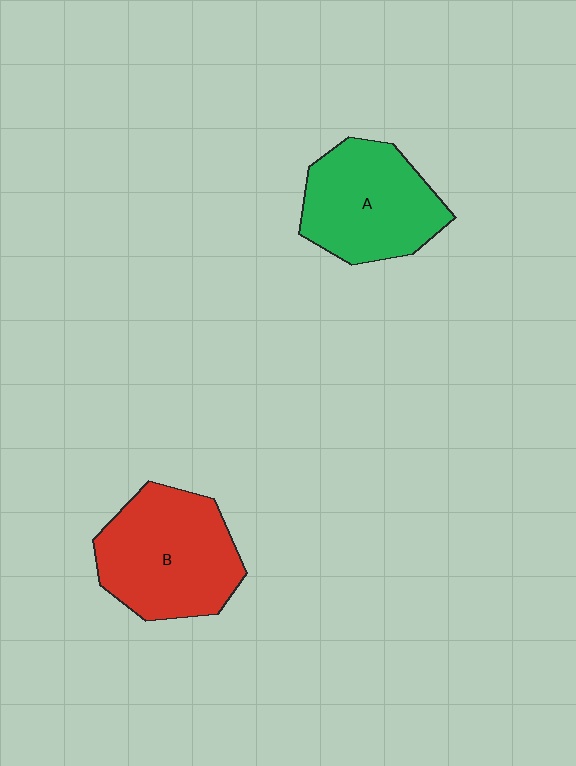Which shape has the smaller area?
Shape A (green).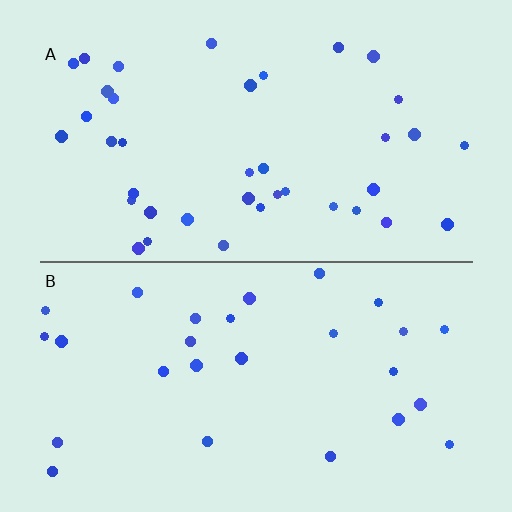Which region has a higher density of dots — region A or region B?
A (the top).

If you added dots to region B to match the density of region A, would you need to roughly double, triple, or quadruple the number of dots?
Approximately double.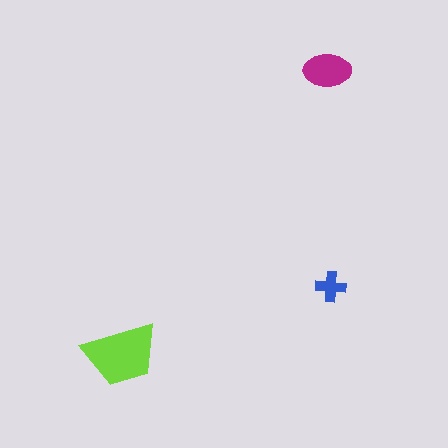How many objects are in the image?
There are 3 objects in the image.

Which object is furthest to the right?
The blue cross is rightmost.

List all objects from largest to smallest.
The lime trapezoid, the magenta ellipse, the blue cross.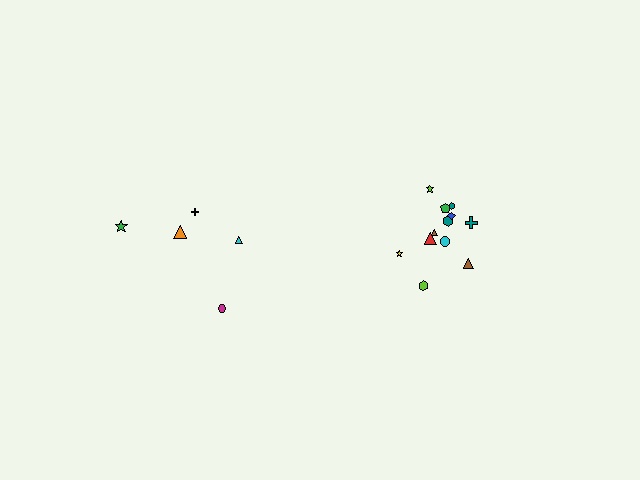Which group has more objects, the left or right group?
The right group.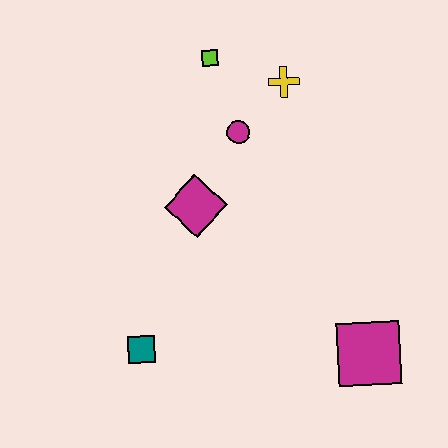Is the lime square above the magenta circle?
Yes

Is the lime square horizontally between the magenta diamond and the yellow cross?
Yes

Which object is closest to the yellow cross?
The magenta circle is closest to the yellow cross.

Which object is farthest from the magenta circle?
The magenta square is farthest from the magenta circle.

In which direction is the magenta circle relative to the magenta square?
The magenta circle is above the magenta square.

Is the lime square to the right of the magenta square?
No